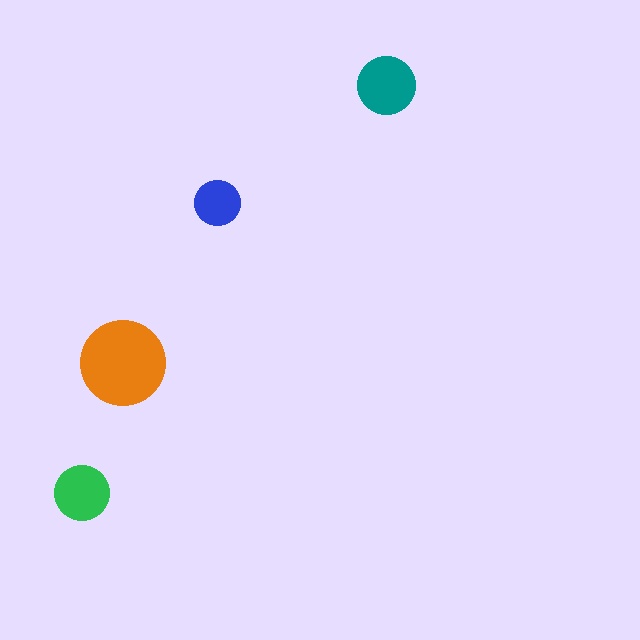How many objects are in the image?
There are 4 objects in the image.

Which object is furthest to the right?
The teal circle is rightmost.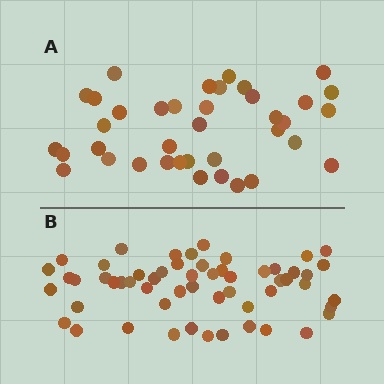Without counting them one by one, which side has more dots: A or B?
Region B (the bottom region) has more dots.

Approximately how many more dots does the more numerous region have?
Region B has approximately 20 more dots than region A.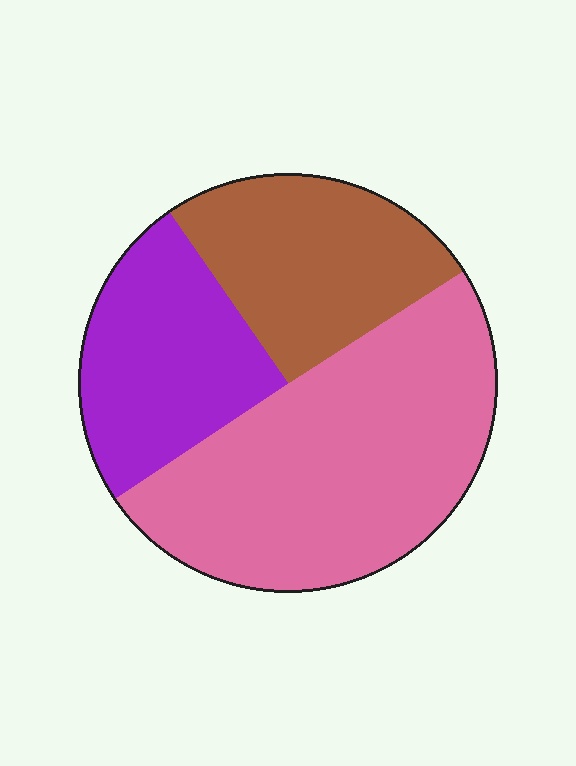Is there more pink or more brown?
Pink.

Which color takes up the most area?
Pink, at roughly 50%.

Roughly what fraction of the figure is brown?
Brown covers 26% of the figure.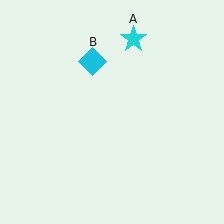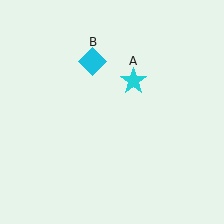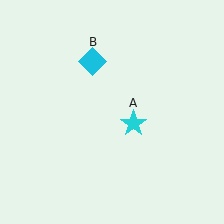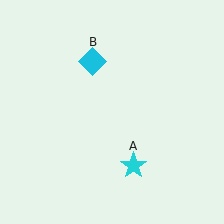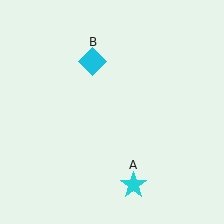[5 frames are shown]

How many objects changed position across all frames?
1 object changed position: cyan star (object A).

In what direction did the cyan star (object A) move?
The cyan star (object A) moved down.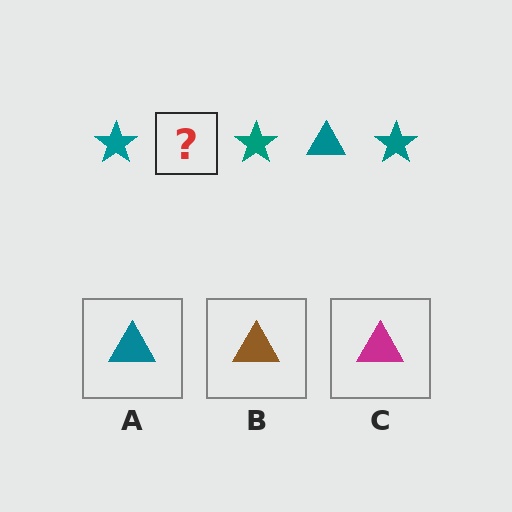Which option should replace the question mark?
Option A.